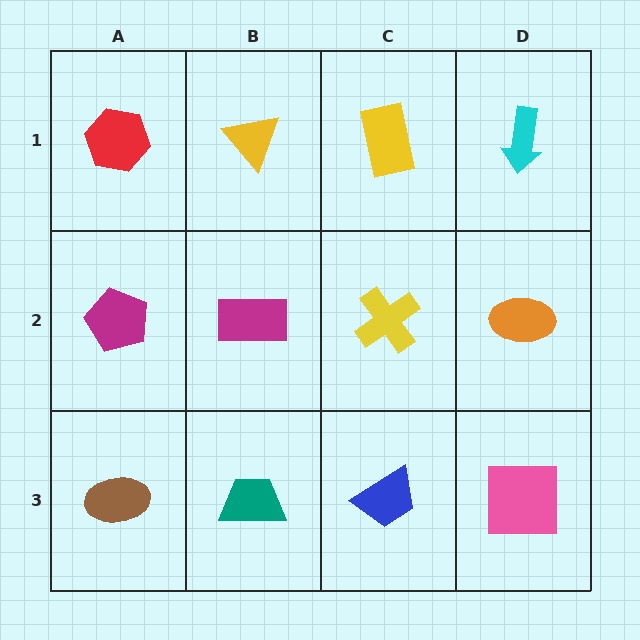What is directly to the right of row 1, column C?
A cyan arrow.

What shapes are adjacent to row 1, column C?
A yellow cross (row 2, column C), a yellow triangle (row 1, column B), a cyan arrow (row 1, column D).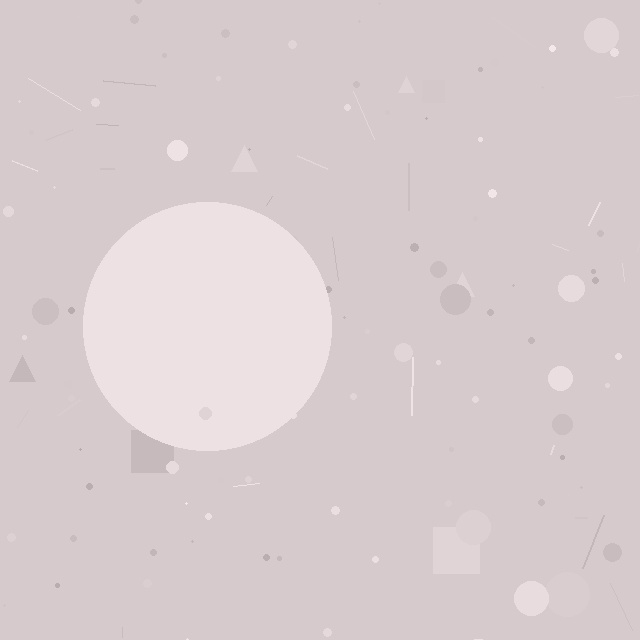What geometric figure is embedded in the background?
A circle is embedded in the background.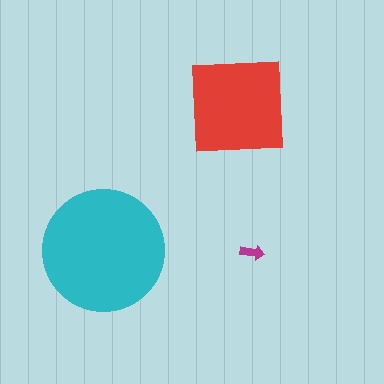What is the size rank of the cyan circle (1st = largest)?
1st.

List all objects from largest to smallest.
The cyan circle, the red square, the magenta arrow.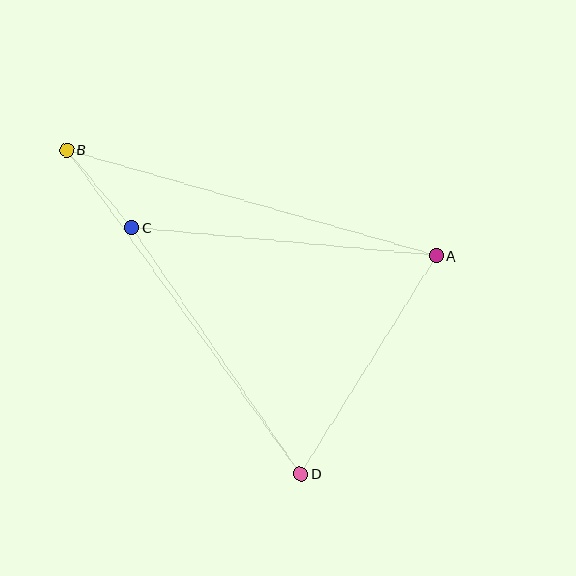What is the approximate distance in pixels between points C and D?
The distance between C and D is approximately 299 pixels.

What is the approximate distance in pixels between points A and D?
The distance between A and D is approximately 257 pixels.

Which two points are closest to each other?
Points B and C are closest to each other.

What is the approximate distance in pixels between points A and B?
The distance between A and B is approximately 385 pixels.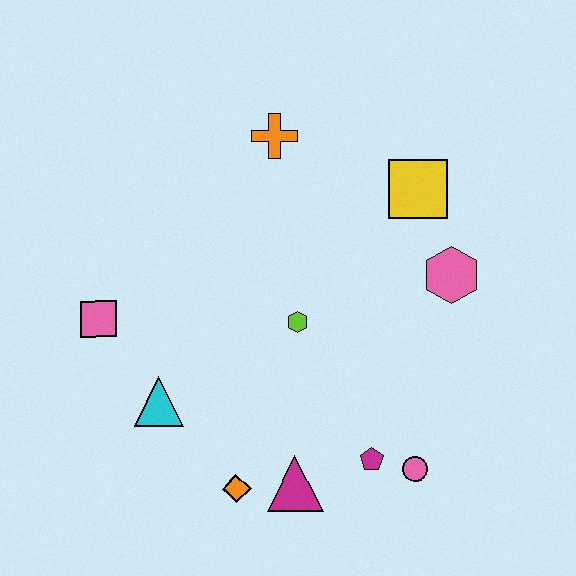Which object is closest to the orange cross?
The yellow square is closest to the orange cross.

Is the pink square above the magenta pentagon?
Yes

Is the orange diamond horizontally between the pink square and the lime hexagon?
Yes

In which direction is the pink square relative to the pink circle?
The pink square is to the left of the pink circle.